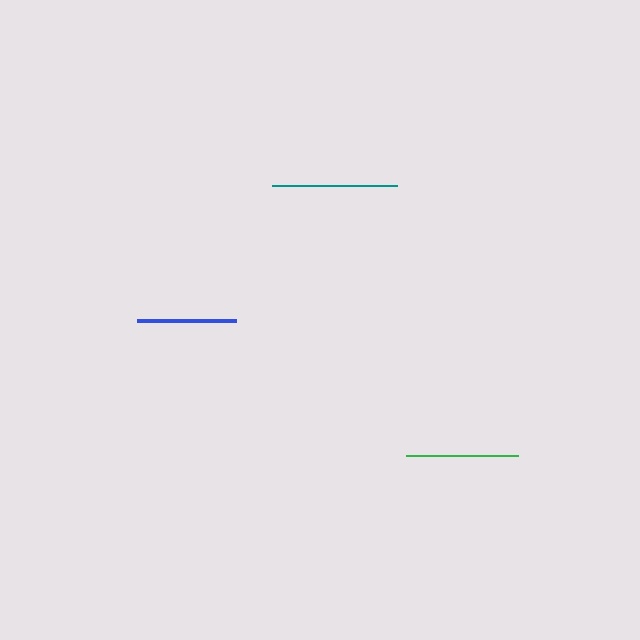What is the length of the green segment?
The green segment is approximately 112 pixels long.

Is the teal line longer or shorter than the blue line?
The teal line is longer than the blue line.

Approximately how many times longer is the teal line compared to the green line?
The teal line is approximately 1.1 times the length of the green line.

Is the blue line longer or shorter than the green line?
The green line is longer than the blue line.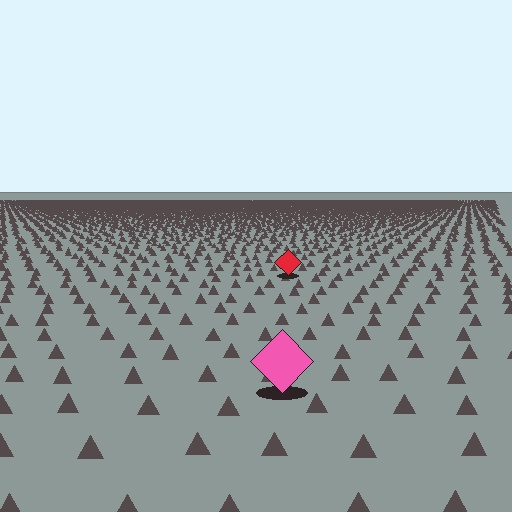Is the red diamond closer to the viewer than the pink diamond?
No. The pink diamond is closer — you can tell from the texture gradient: the ground texture is coarser near it.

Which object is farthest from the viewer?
The red diamond is farthest from the viewer. It appears smaller and the ground texture around it is denser.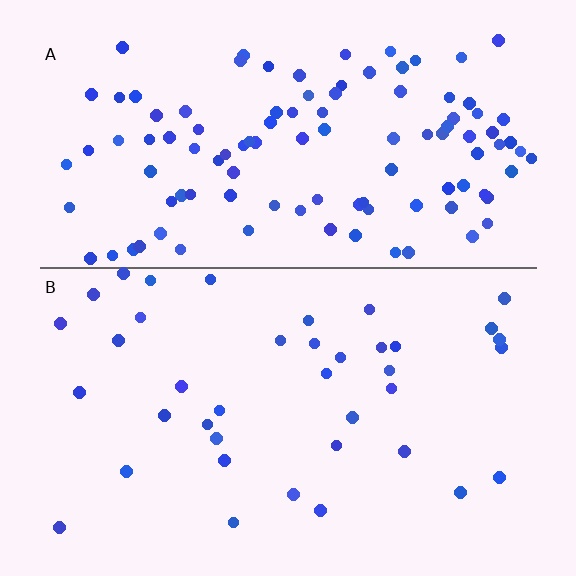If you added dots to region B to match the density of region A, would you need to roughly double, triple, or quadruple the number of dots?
Approximately triple.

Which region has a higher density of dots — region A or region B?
A (the top).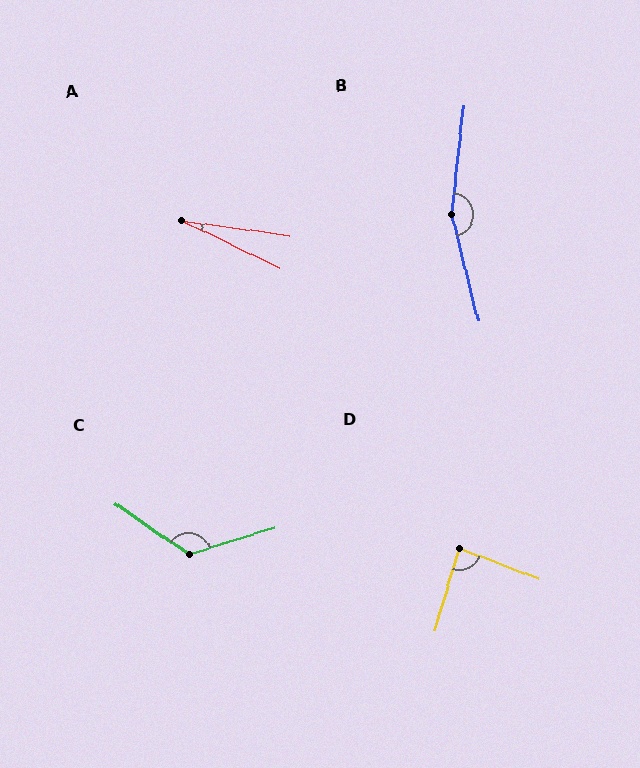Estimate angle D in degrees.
Approximately 85 degrees.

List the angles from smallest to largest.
A (17°), D (85°), C (129°), B (159°).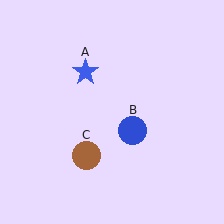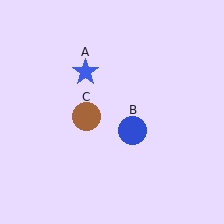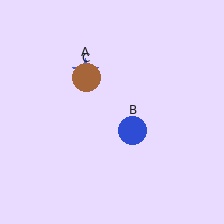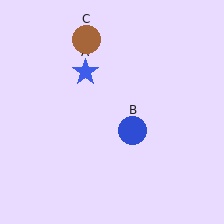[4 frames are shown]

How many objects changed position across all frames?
1 object changed position: brown circle (object C).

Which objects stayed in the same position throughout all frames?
Blue star (object A) and blue circle (object B) remained stationary.